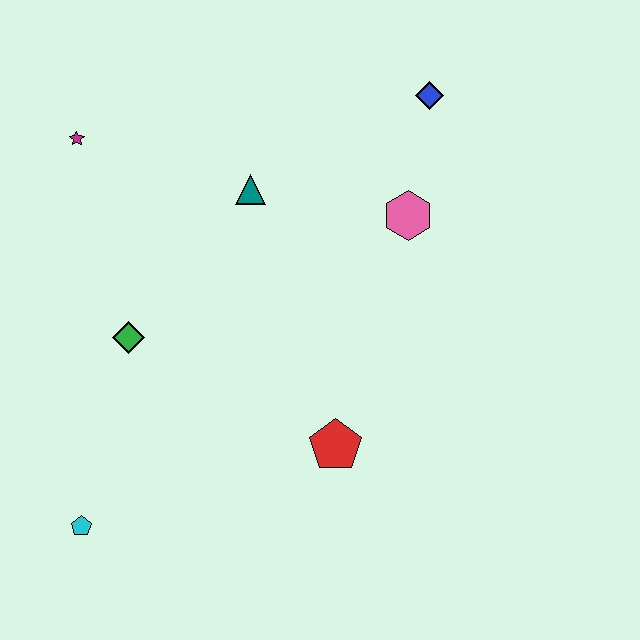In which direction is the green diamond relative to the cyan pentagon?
The green diamond is above the cyan pentagon.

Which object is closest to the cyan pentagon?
The green diamond is closest to the cyan pentagon.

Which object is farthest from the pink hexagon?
The cyan pentagon is farthest from the pink hexagon.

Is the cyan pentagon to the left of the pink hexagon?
Yes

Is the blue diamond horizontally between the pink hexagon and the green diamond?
No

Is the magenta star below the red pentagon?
No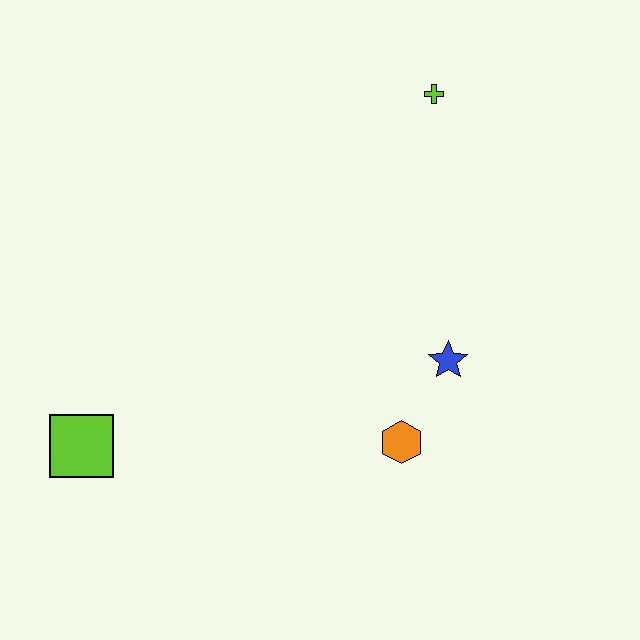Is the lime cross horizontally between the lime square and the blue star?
Yes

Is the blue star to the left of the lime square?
No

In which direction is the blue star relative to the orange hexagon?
The blue star is above the orange hexagon.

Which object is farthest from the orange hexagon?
The lime cross is farthest from the orange hexagon.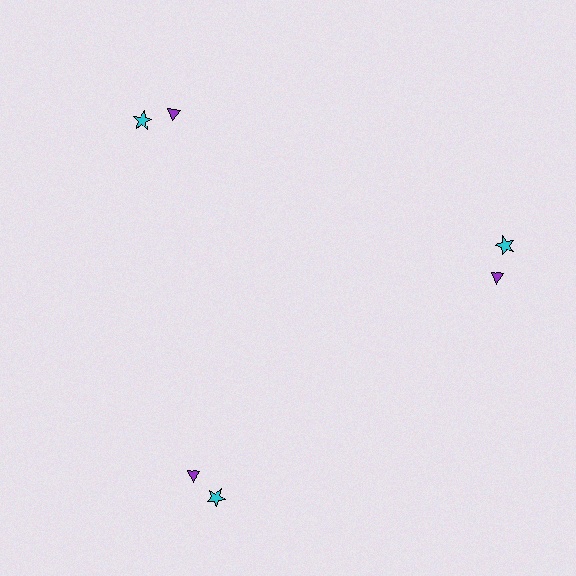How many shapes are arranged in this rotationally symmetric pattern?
There are 6 shapes, arranged in 3 groups of 2.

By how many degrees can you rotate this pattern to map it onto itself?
The pattern maps onto itself every 120 degrees of rotation.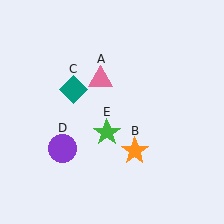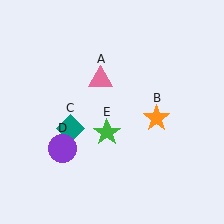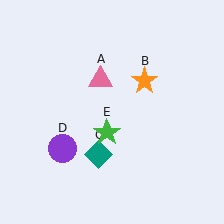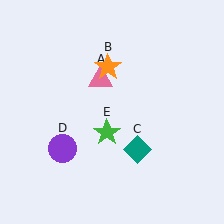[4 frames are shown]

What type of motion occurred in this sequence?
The orange star (object B), teal diamond (object C) rotated counterclockwise around the center of the scene.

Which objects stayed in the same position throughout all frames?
Pink triangle (object A) and purple circle (object D) and green star (object E) remained stationary.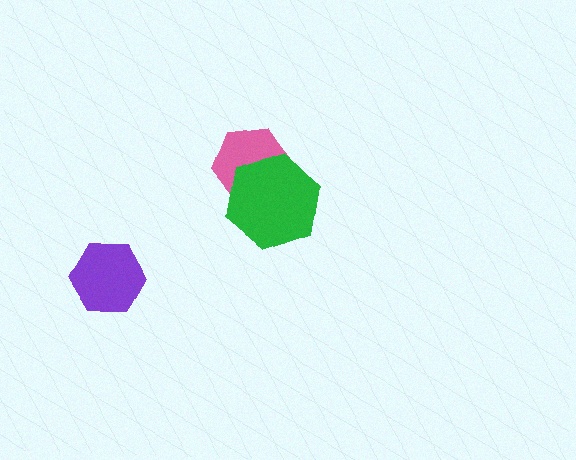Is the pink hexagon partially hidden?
Yes, it is partially covered by another shape.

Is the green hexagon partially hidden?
No, no other shape covers it.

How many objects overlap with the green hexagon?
1 object overlaps with the green hexagon.